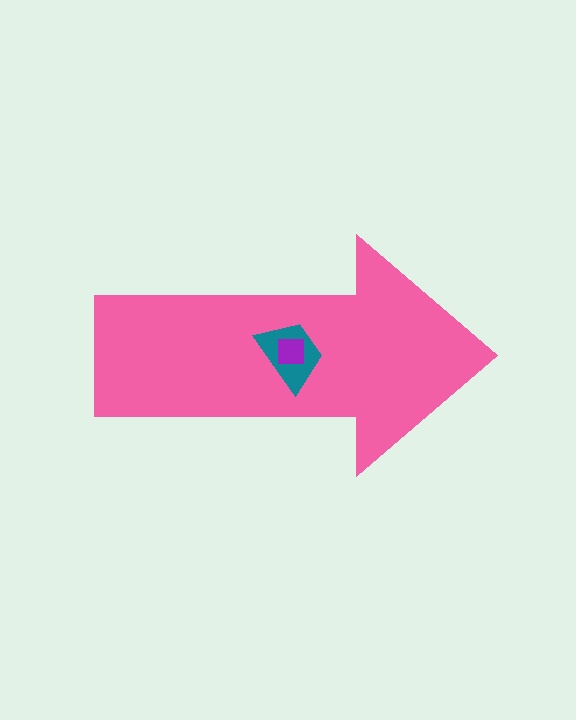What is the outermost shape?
The pink arrow.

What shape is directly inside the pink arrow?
The teal trapezoid.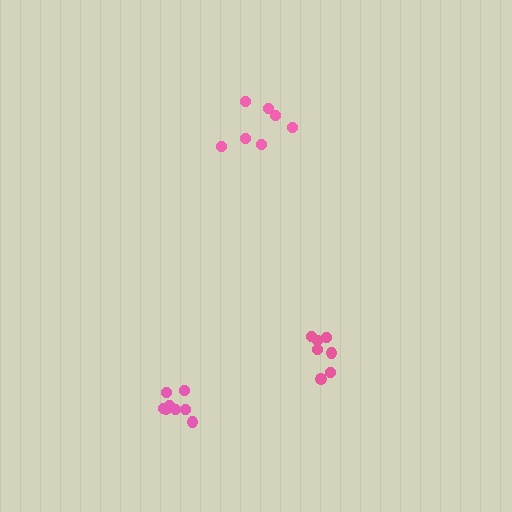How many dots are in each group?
Group 1: 7 dots, Group 2: 7 dots, Group 3: 8 dots (22 total).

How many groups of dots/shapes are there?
There are 3 groups.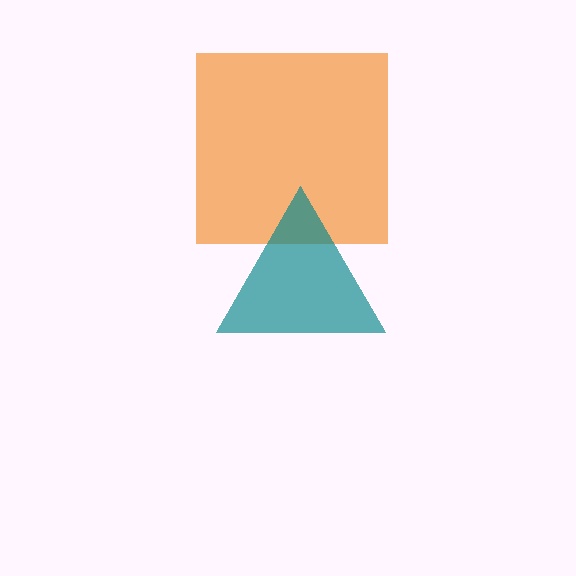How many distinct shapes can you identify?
There are 2 distinct shapes: an orange square, a teal triangle.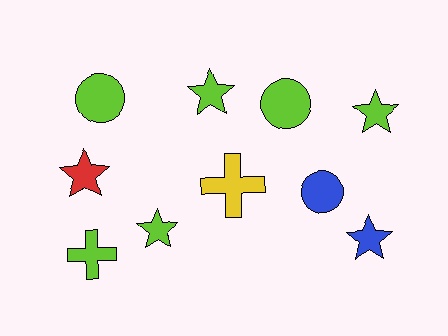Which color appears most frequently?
Lime, with 6 objects.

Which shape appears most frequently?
Star, with 5 objects.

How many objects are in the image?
There are 10 objects.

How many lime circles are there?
There are 2 lime circles.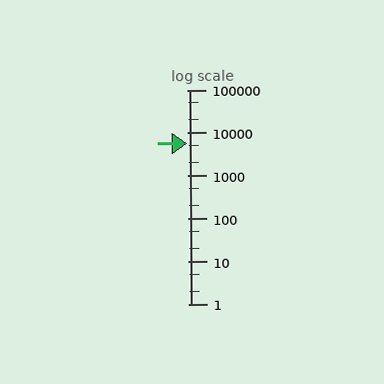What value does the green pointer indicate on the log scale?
The pointer indicates approximately 5600.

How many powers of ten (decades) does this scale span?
The scale spans 5 decades, from 1 to 100000.